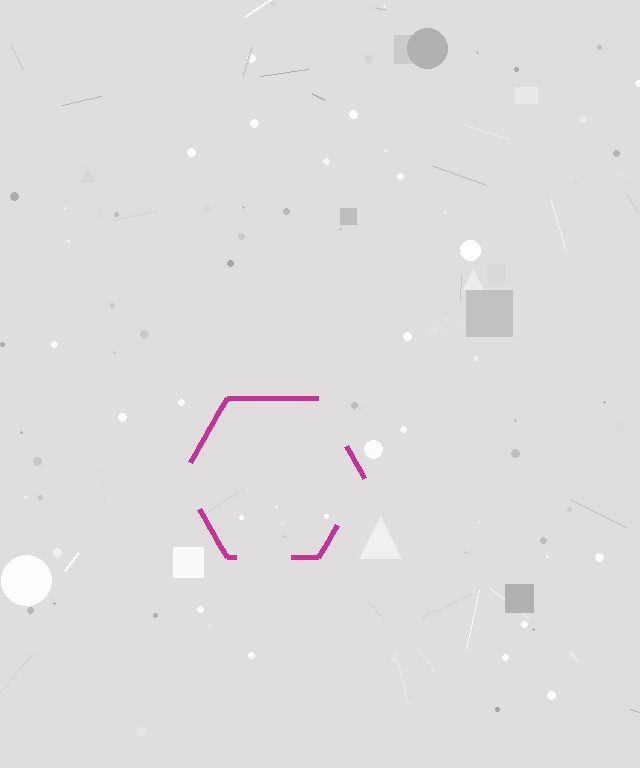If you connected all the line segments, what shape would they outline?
They would outline a hexagon.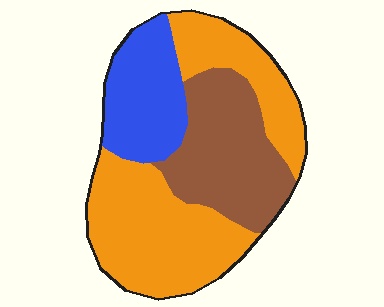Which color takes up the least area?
Blue, at roughly 20%.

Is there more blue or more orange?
Orange.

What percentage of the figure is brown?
Brown takes up between a sixth and a third of the figure.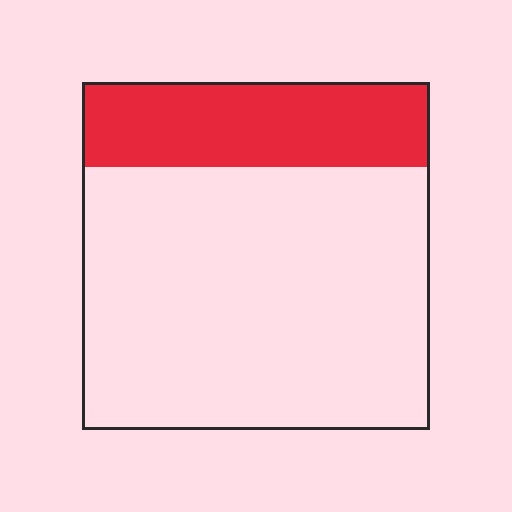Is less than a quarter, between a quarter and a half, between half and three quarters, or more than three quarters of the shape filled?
Less than a quarter.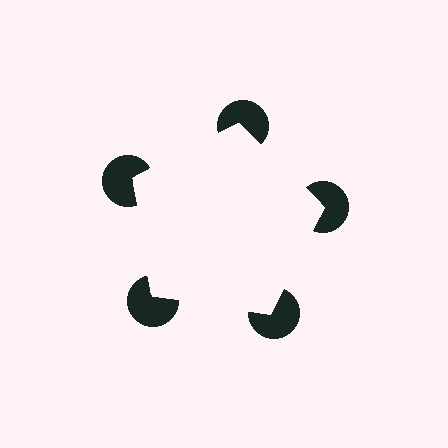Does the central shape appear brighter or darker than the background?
It typically appears slightly brighter than the background, even though no actual brightness change is drawn.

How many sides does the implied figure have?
5 sides.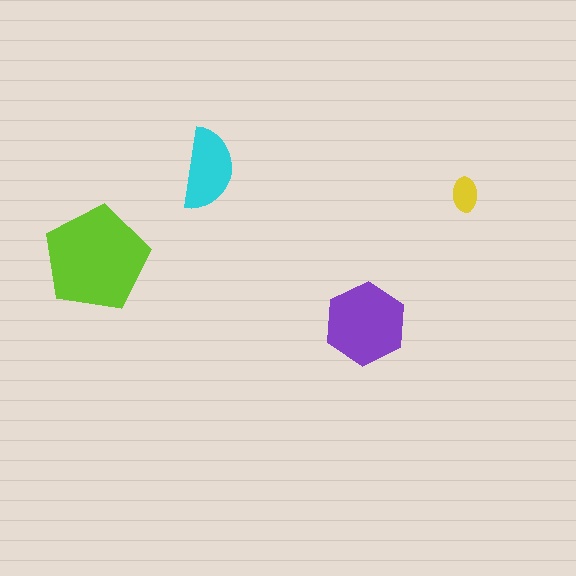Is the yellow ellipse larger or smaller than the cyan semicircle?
Smaller.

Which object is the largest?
The lime pentagon.